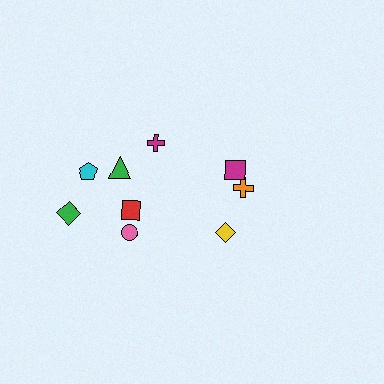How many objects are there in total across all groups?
There are 9 objects.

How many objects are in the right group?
There are 3 objects.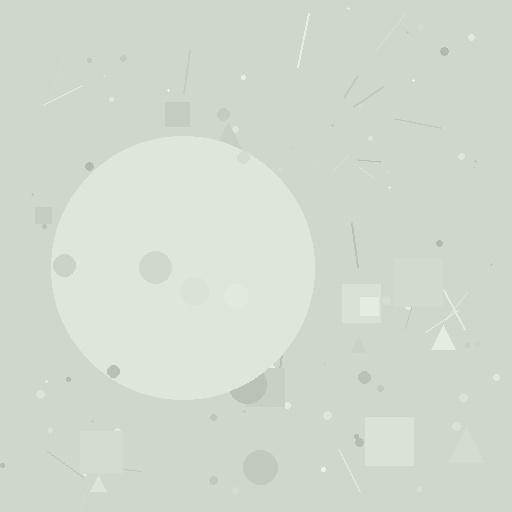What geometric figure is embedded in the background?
A circle is embedded in the background.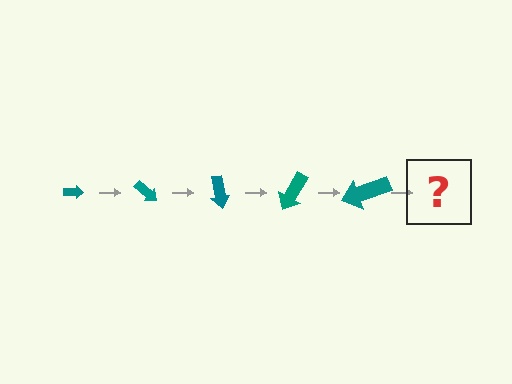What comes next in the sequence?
The next element should be an arrow, larger than the previous one and rotated 200 degrees from the start.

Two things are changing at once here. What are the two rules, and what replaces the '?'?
The two rules are that the arrow grows larger each step and it rotates 40 degrees each step. The '?' should be an arrow, larger than the previous one and rotated 200 degrees from the start.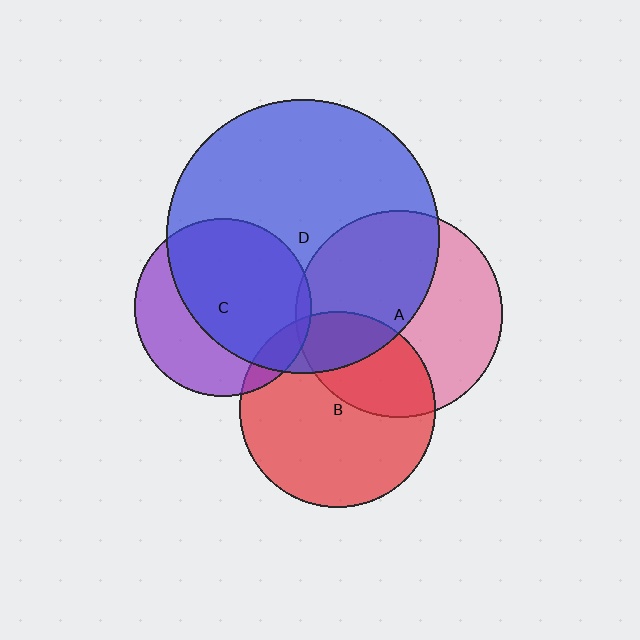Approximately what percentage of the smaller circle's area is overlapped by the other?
Approximately 5%.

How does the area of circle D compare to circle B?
Approximately 2.0 times.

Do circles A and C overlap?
Yes.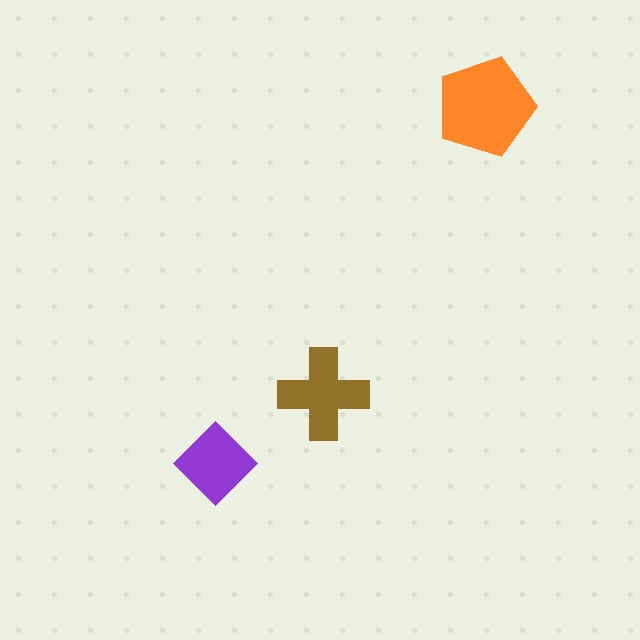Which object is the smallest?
The purple diamond.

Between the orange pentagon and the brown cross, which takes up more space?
The orange pentagon.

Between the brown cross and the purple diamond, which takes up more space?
The brown cross.